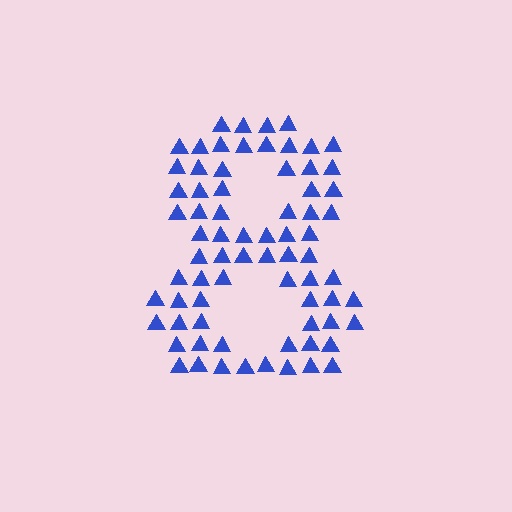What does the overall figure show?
The overall figure shows the digit 8.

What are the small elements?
The small elements are triangles.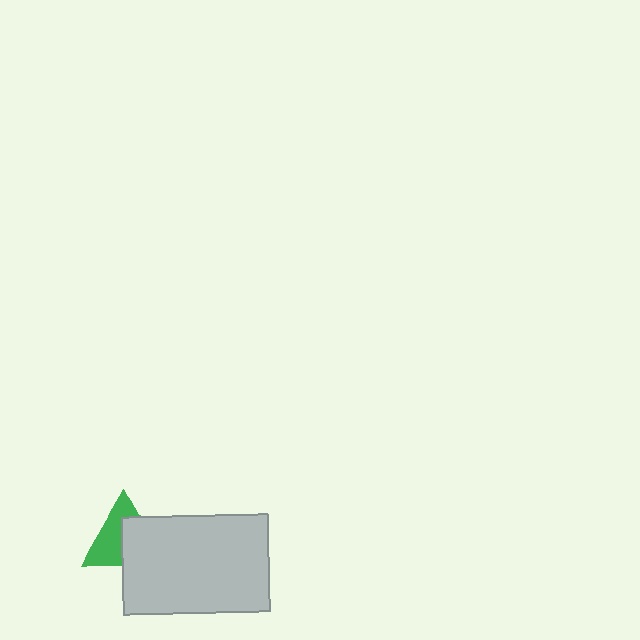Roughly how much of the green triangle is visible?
About half of it is visible (roughly 51%).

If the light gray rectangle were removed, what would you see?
You would see the complete green triangle.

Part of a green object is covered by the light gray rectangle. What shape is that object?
It is a triangle.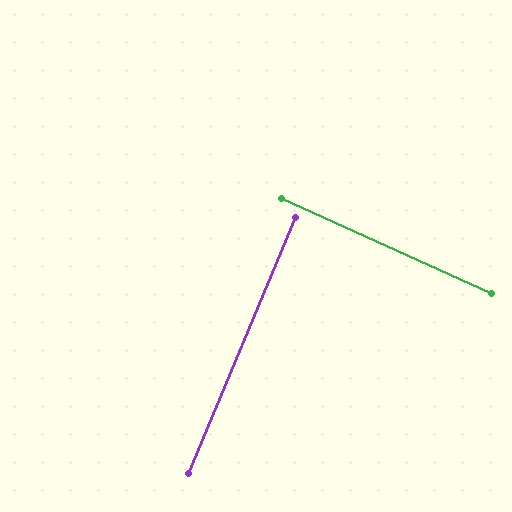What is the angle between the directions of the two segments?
Approximately 88 degrees.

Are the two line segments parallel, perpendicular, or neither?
Perpendicular — they meet at approximately 88°.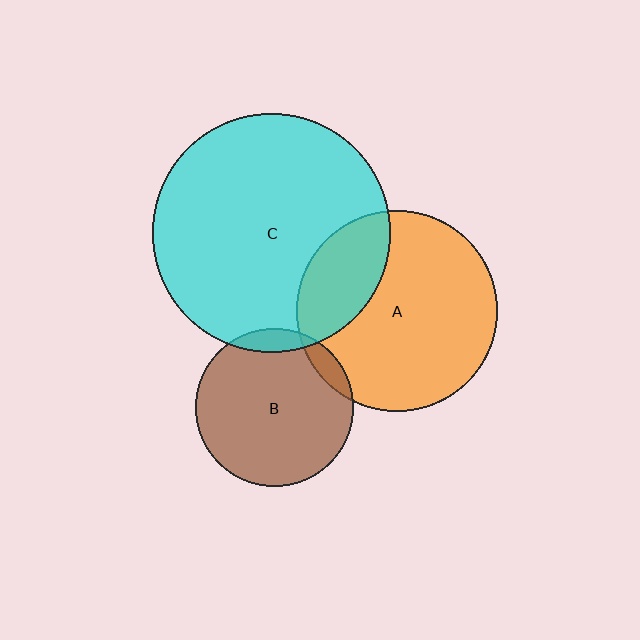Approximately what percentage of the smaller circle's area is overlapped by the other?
Approximately 5%.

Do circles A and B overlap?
Yes.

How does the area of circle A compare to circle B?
Approximately 1.6 times.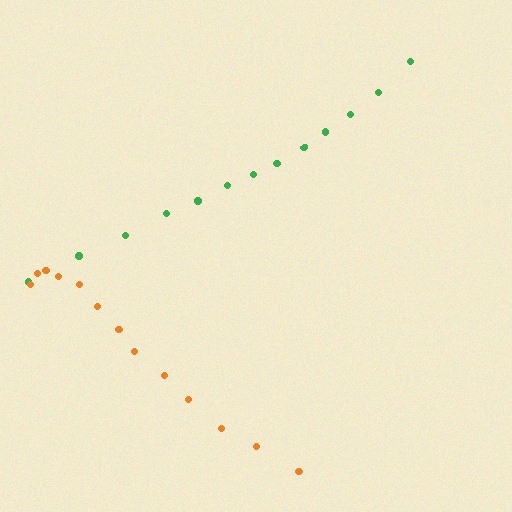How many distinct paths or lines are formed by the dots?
There are 2 distinct paths.